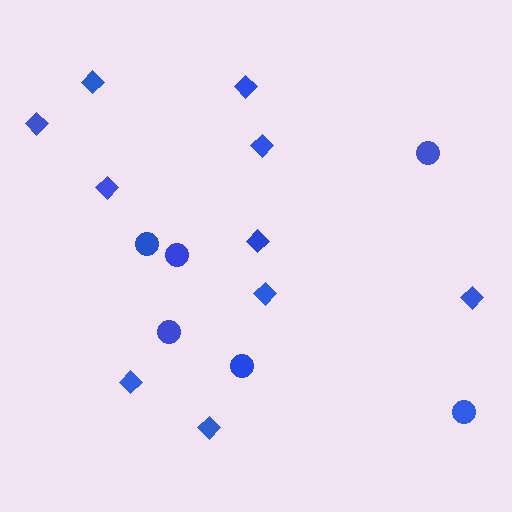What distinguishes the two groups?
There are 2 groups: one group of circles (6) and one group of diamonds (10).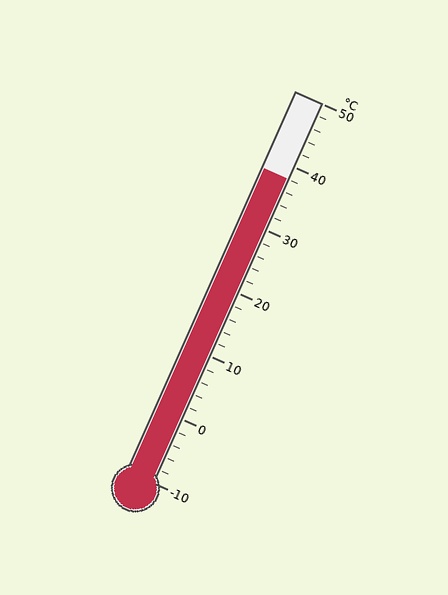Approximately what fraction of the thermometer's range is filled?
The thermometer is filled to approximately 80% of its range.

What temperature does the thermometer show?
The thermometer shows approximately 38°C.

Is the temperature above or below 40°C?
The temperature is below 40°C.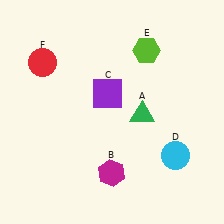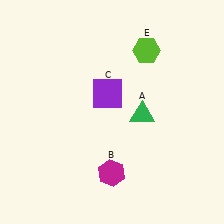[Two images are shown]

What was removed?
The cyan circle (D), the red circle (F) were removed in Image 2.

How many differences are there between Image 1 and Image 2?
There are 2 differences between the two images.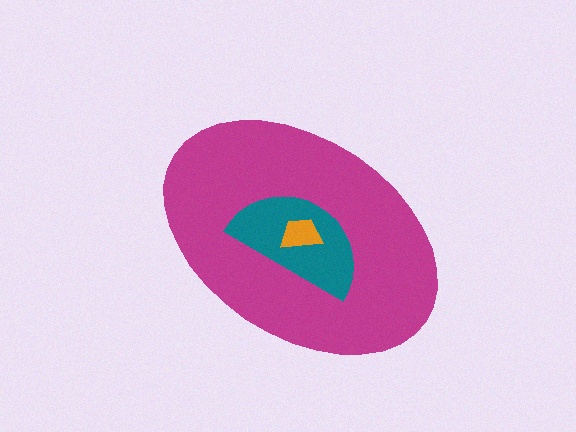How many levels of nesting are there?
3.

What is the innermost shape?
The orange trapezoid.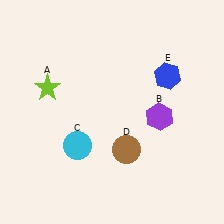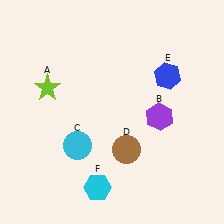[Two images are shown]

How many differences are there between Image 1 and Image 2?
There is 1 difference between the two images.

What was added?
A cyan hexagon (F) was added in Image 2.